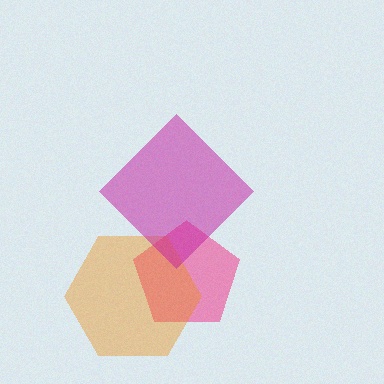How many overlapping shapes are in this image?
There are 3 overlapping shapes in the image.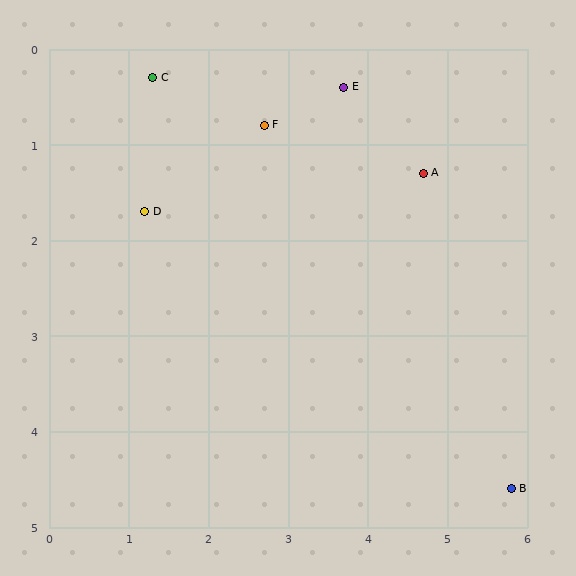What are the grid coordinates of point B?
Point B is at approximately (5.8, 4.6).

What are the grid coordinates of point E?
Point E is at approximately (3.7, 0.4).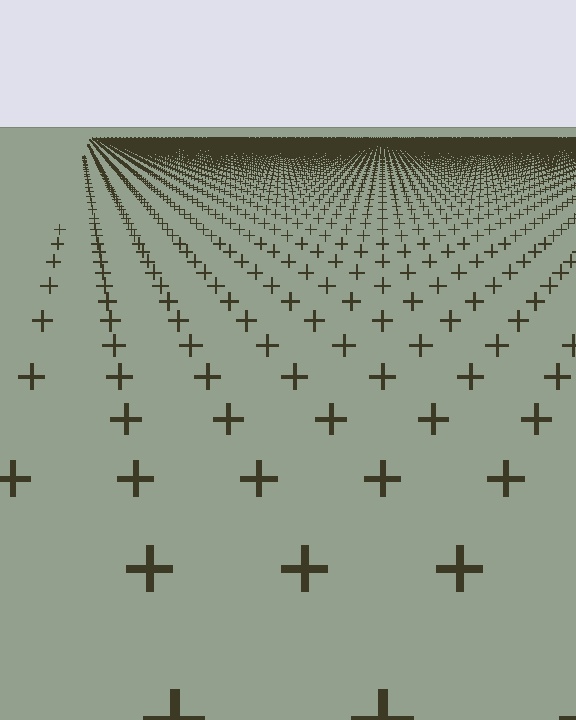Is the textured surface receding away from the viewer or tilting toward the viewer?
The surface is receding away from the viewer. Texture elements get smaller and denser toward the top.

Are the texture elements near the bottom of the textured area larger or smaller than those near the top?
Larger. Near the bottom, elements are closer to the viewer and appear at a bigger on-screen size.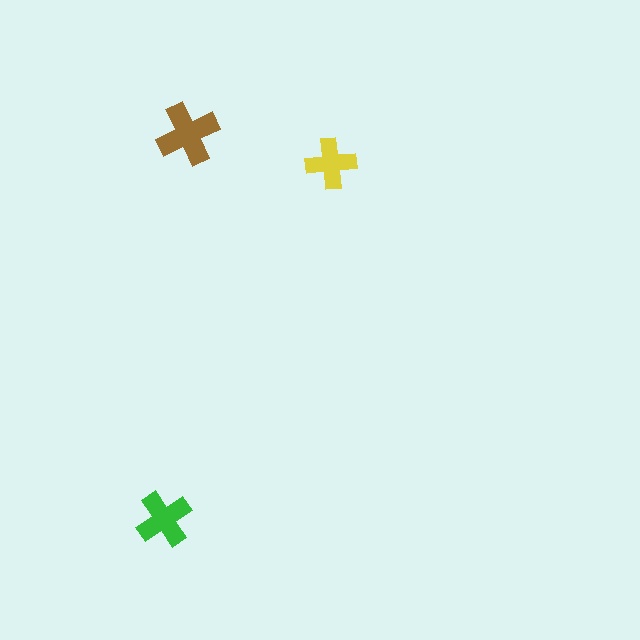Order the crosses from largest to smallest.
the brown one, the green one, the yellow one.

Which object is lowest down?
The green cross is bottommost.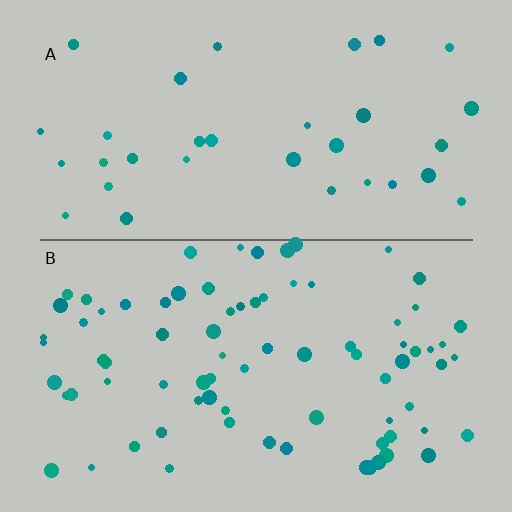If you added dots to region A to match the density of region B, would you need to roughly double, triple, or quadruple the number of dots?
Approximately double.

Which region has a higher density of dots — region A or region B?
B (the bottom).